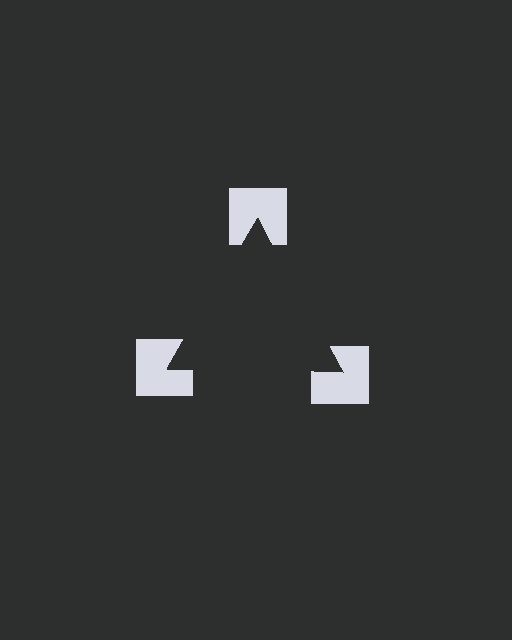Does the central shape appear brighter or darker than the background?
It typically appears slightly darker than the background, even though no actual brightness change is drawn.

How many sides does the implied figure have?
3 sides.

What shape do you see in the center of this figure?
An illusory triangle — its edges are inferred from the aligned wedge cuts in the notched squares, not physically drawn.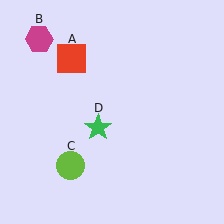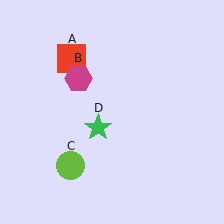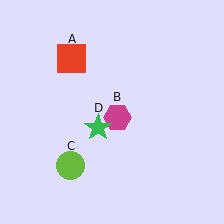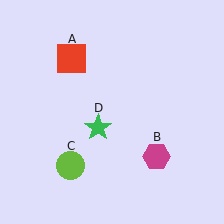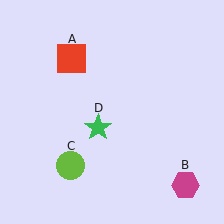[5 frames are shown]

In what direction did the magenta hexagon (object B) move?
The magenta hexagon (object B) moved down and to the right.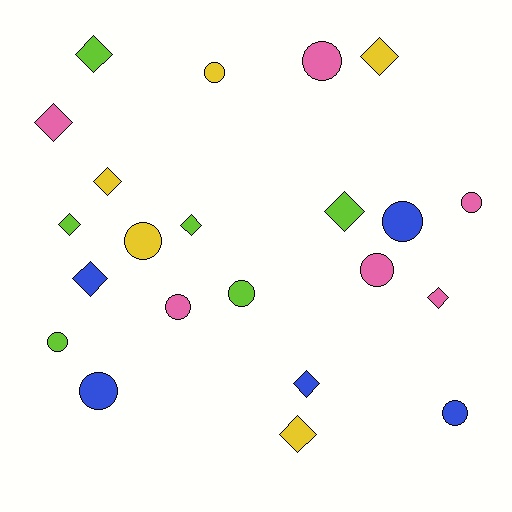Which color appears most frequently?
Lime, with 6 objects.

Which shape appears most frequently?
Diamond, with 11 objects.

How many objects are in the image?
There are 22 objects.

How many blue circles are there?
There are 3 blue circles.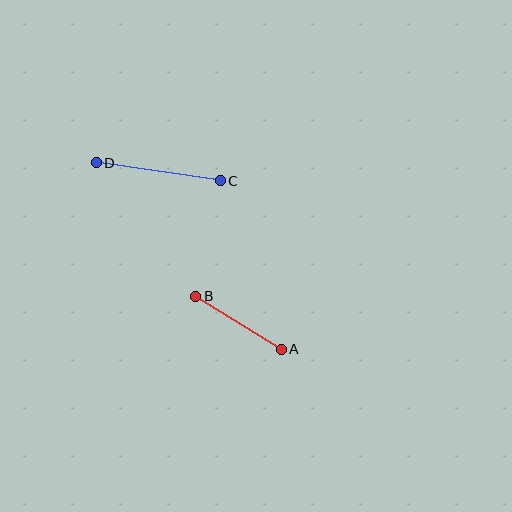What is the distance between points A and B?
The distance is approximately 101 pixels.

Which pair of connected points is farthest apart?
Points C and D are farthest apart.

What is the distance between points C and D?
The distance is approximately 125 pixels.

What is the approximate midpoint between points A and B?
The midpoint is at approximately (239, 323) pixels.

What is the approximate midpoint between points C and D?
The midpoint is at approximately (158, 172) pixels.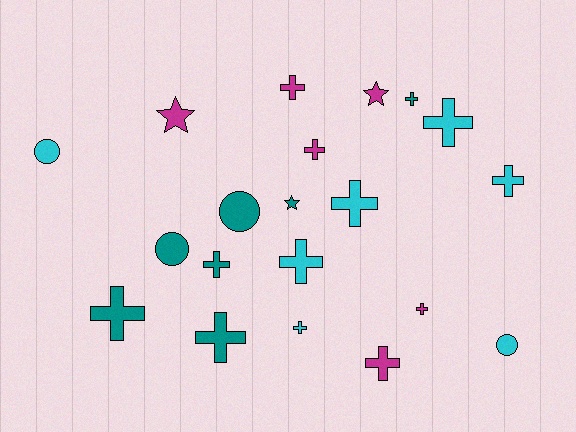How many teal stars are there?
There is 1 teal star.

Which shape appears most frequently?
Cross, with 13 objects.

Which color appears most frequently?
Teal, with 7 objects.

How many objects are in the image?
There are 20 objects.